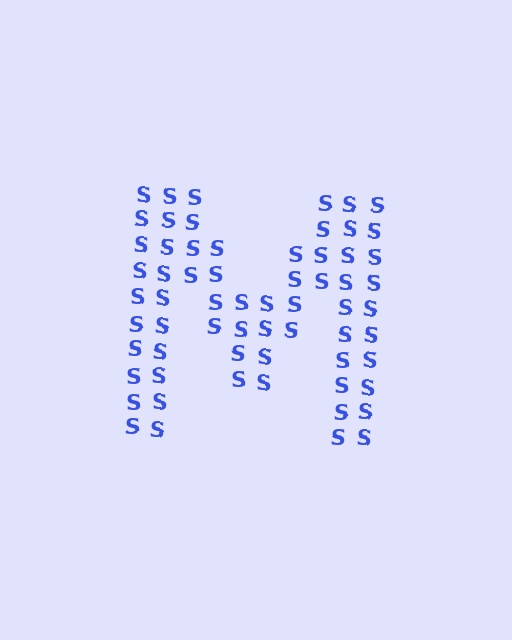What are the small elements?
The small elements are letter S's.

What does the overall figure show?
The overall figure shows the letter M.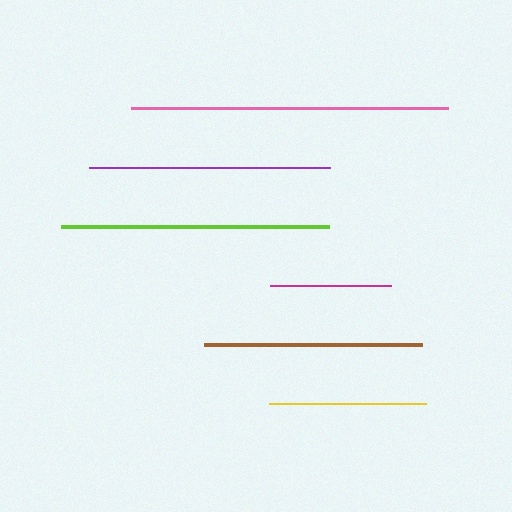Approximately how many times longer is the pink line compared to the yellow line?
The pink line is approximately 2.0 times the length of the yellow line.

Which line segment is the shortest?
The magenta line is the shortest at approximately 121 pixels.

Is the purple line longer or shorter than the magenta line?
The purple line is longer than the magenta line.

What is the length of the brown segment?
The brown segment is approximately 218 pixels long.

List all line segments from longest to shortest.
From longest to shortest: pink, lime, purple, brown, yellow, magenta.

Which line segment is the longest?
The pink line is the longest at approximately 316 pixels.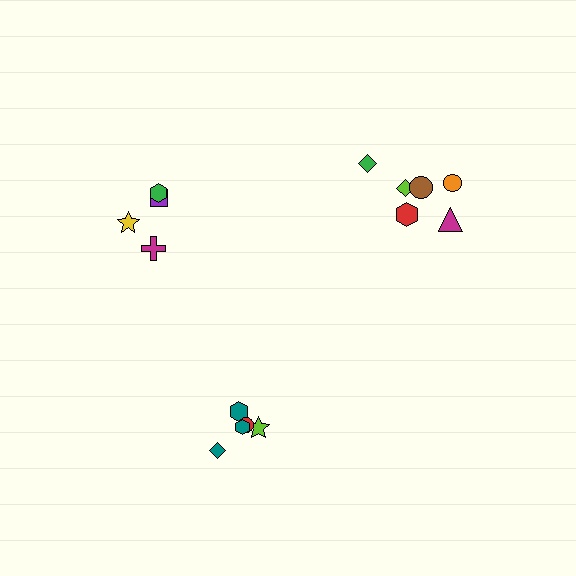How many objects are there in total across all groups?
There are 15 objects.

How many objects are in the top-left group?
There are 4 objects.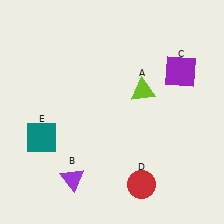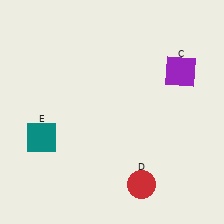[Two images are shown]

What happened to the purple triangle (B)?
The purple triangle (B) was removed in Image 2. It was in the bottom-left area of Image 1.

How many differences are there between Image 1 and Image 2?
There are 2 differences between the two images.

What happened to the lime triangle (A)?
The lime triangle (A) was removed in Image 2. It was in the top-right area of Image 1.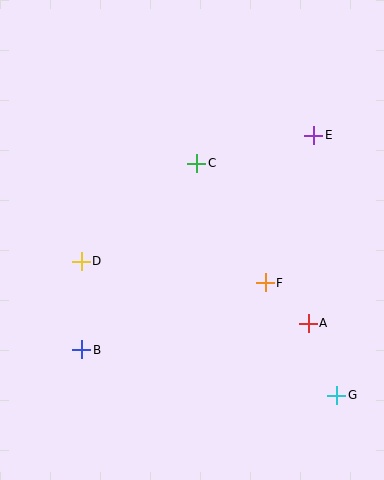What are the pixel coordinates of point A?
Point A is at (308, 323).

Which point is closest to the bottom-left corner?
Point B is closest to the bottom-left corner.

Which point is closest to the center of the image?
Point C at (197, 163) is closest to the center.